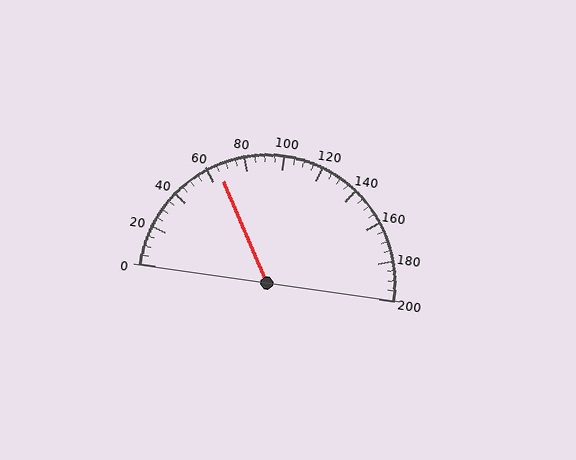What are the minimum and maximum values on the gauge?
The gauge ranges from 0 to 200.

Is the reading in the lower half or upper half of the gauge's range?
The reading is in the lower half of the range (0 to 200).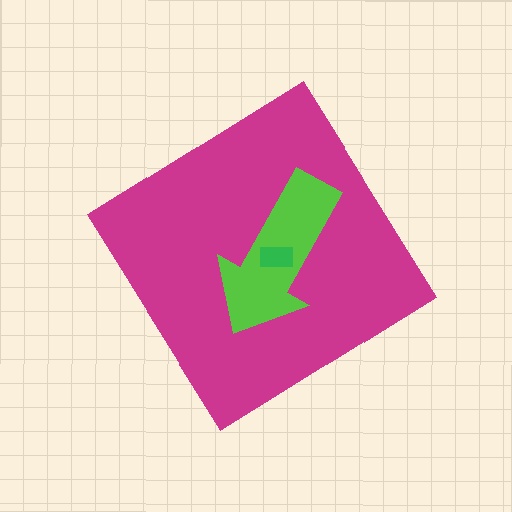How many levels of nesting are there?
3.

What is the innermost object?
The green rectangle.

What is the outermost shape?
The magenta diamond.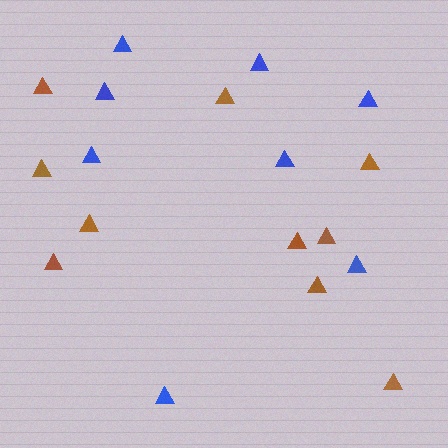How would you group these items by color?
There are 2 groups: one group of blue triangles (8) and one group of brown triangles (10).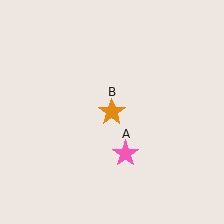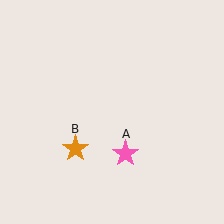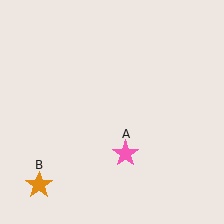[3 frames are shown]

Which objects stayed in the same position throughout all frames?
Pink star (object A) remained stationary.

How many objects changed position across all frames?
1 object changed position: orange star (object B).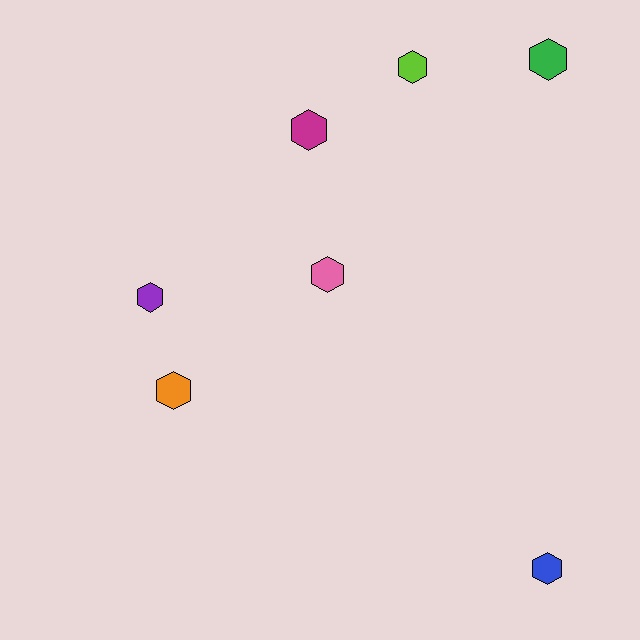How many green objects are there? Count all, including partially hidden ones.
There is 1 green object.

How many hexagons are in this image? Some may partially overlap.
There are 7 hexagons.